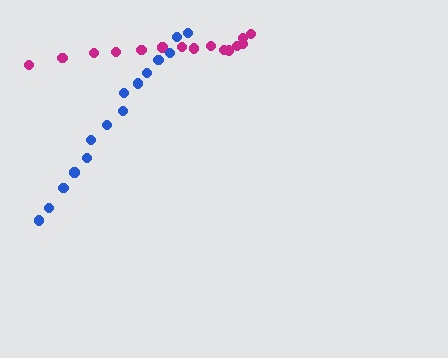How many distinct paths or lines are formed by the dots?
There are 2 distinct paths.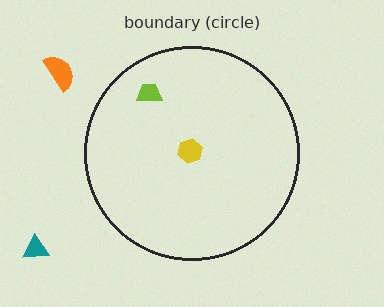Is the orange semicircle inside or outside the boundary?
Outside.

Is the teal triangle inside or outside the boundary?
Outside.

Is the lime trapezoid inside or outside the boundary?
Inside.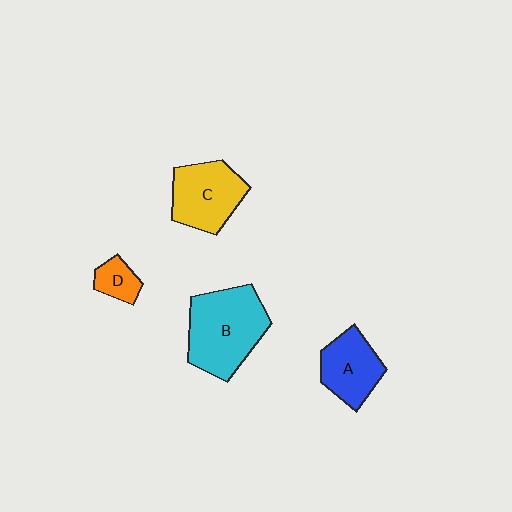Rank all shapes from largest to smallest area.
From largest to smallest: B (cyan), C (yellow), A (blue), D (orange).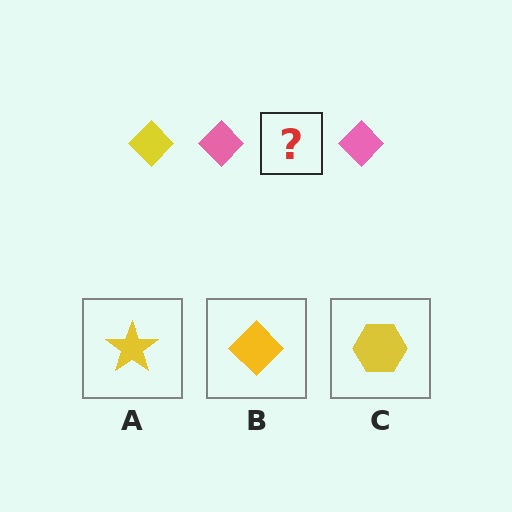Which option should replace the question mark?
Option B.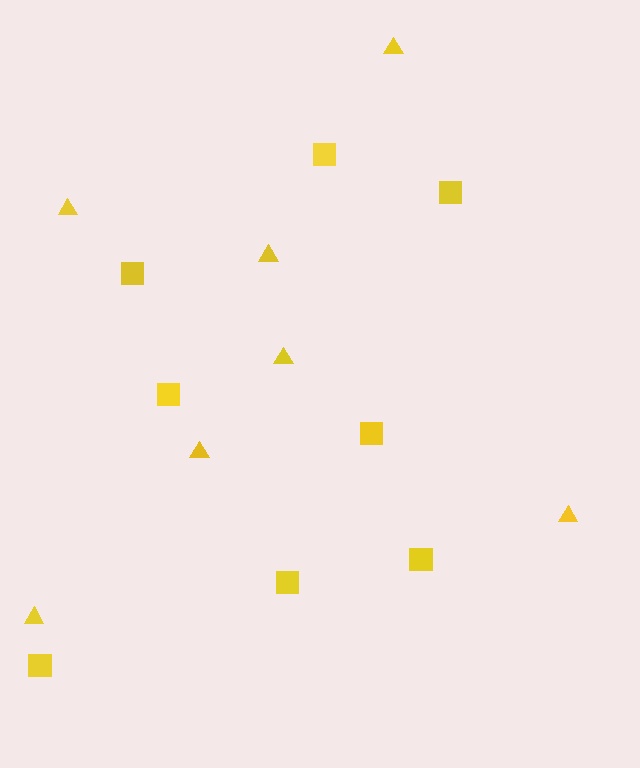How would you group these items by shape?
There are 2 groups: one group of triangles (7) and one group of squares (8).